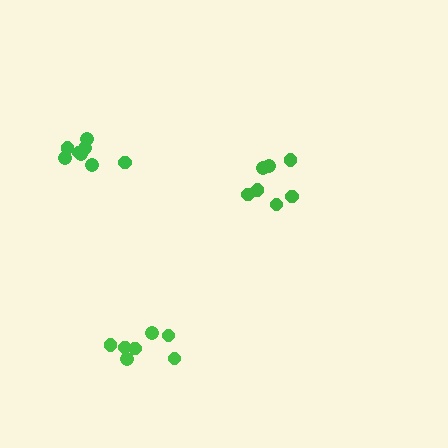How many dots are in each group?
Group 1: 8 dots, Group 2: 7 dots, Group 3: 7 dots (22 total).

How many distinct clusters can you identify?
There are 3 distinct clusters.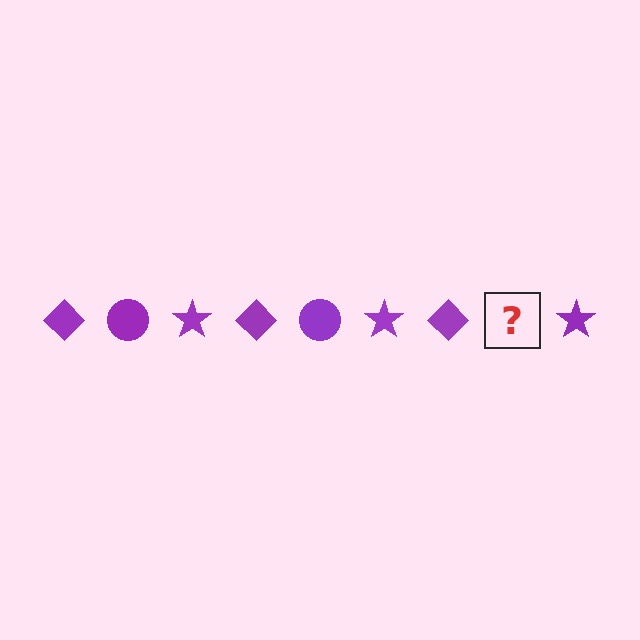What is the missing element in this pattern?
The missing element is a purple circle.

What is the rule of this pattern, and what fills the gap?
The rule is that the pattern cycles through diamond, circle, star shapes in purple. The gap should be filled with a purple circle.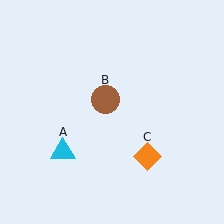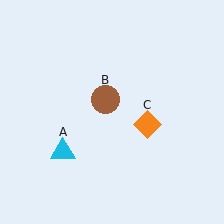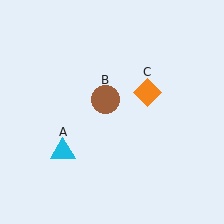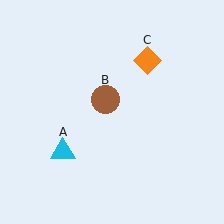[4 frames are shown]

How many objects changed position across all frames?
1 object changed position: orange diamond (object C).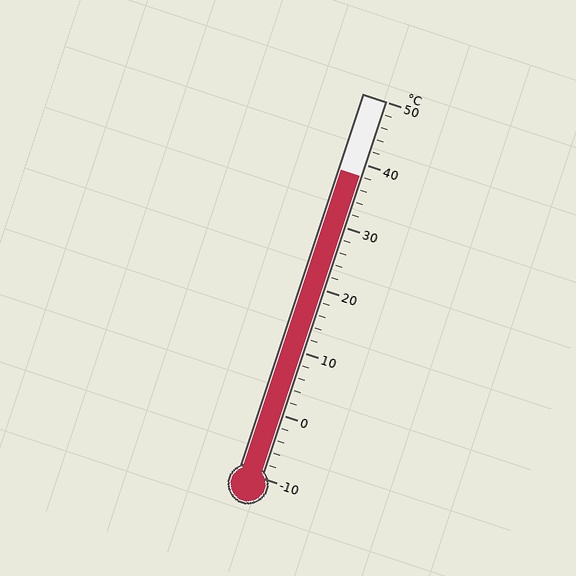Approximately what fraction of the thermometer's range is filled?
The thermometer is filled to approximately 80% of its range.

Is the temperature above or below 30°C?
The temperature is above 30°C.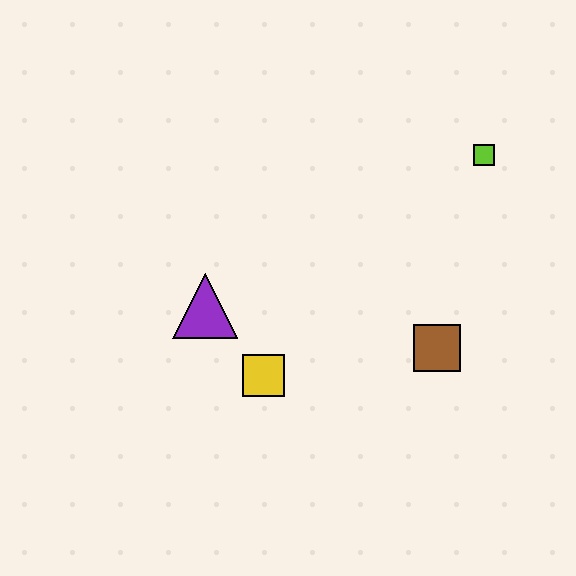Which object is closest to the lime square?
The brown square is closest to the lime square.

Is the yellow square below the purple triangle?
Yes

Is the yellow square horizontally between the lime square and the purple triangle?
Yes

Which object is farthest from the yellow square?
The lime square is farthest from the yellow square.